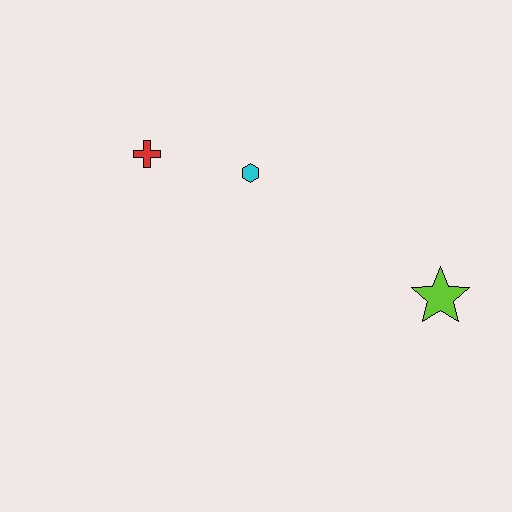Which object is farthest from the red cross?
The lime star is farthest from the red cross.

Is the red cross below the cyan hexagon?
No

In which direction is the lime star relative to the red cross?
The lime star is to the right of the red cross.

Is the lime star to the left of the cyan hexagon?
No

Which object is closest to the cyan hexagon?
The red cross is closest to the cyan hexagon.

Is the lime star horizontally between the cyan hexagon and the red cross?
No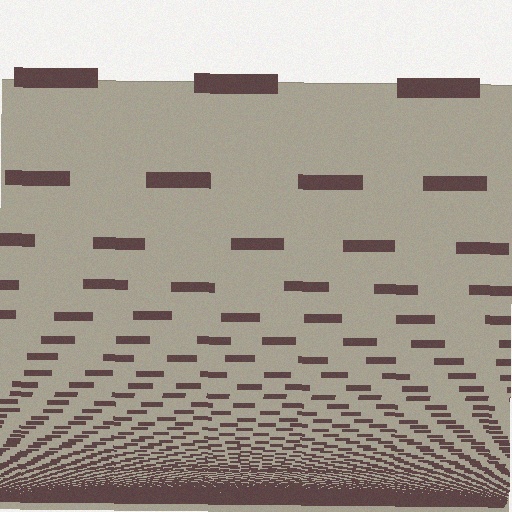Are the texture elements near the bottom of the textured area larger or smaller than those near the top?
Smaller. The gradient is inverted — elements near the bottom are smaller and denser.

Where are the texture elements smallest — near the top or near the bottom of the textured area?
Near the bottom.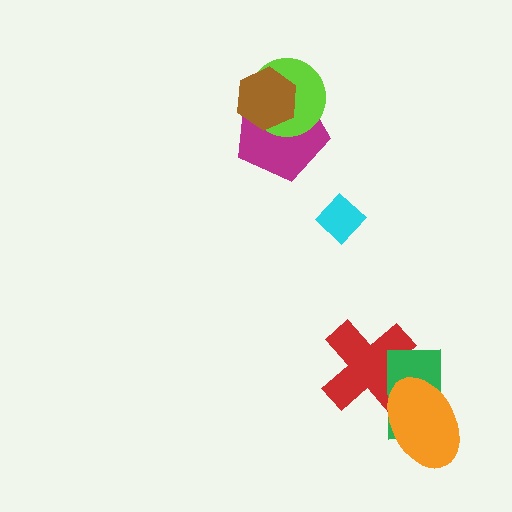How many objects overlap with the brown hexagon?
2 objects overlap with the brown hexagon.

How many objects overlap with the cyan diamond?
0 objects overlap with the cyan diamond.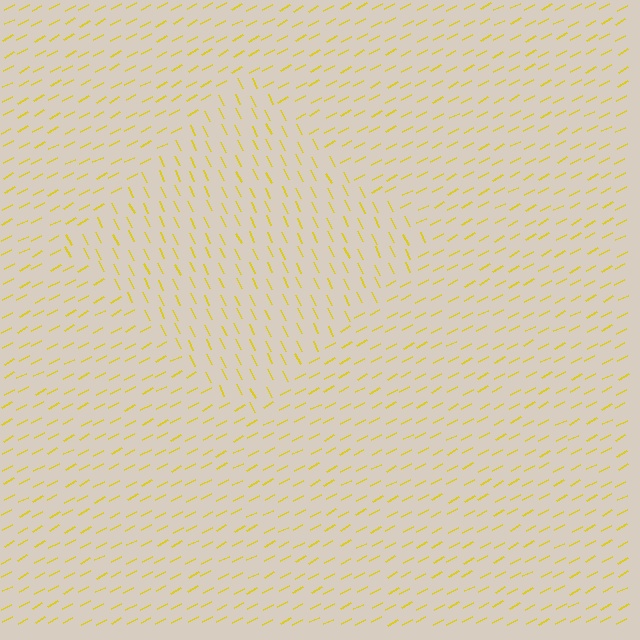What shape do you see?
I see a diamond.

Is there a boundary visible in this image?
Yes, there is a texture boundary formed by a change in line orientation.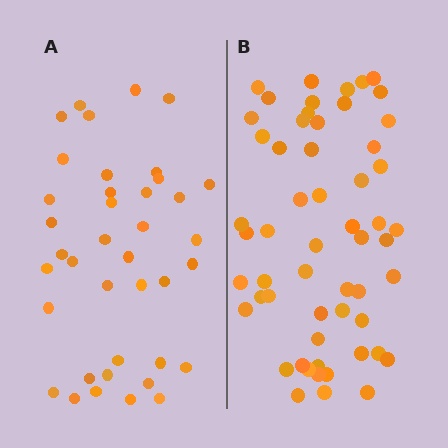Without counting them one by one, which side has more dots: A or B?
Region B (the right region) has more dots.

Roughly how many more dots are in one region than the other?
Region B has approximately 15 more dots than region A.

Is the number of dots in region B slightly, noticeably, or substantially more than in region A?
Region B has noticeably more, but not dramatically so. The ratio is roughly 1.4 to 1.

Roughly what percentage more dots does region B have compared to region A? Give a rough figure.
About 45% more.